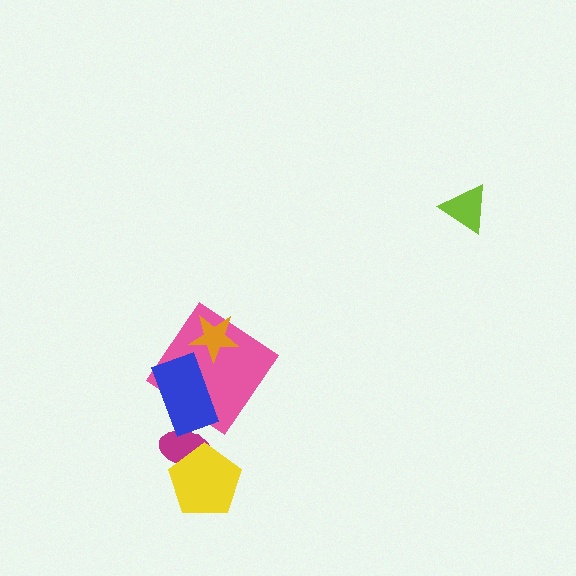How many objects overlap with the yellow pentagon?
1 object overlaps with the yellow pentagon.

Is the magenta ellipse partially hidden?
Yes, it is partially covered by another shape.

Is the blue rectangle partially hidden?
No, no other shape covers it.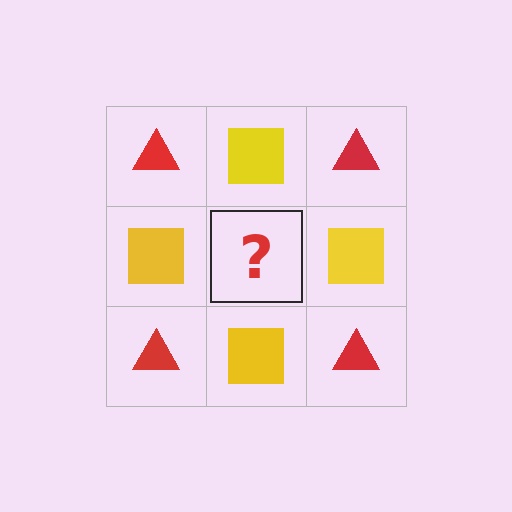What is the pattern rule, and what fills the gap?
The rule is that it alternates red triangle and yellow square in a checkerboard pattern. The gap should be filled with a red triangle.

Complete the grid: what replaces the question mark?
The question mark should be replaced with a red triangle.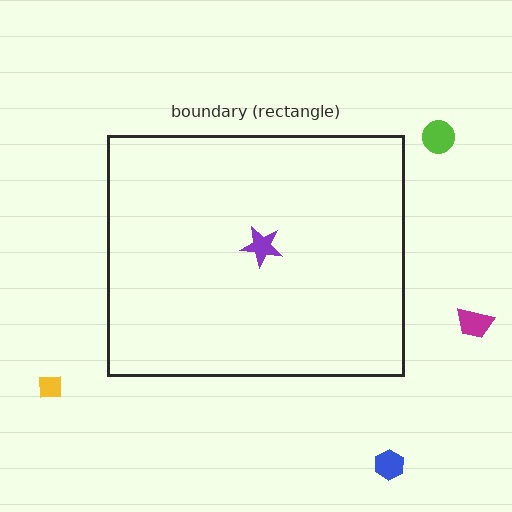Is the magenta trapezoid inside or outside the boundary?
Outside.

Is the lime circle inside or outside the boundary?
Outside.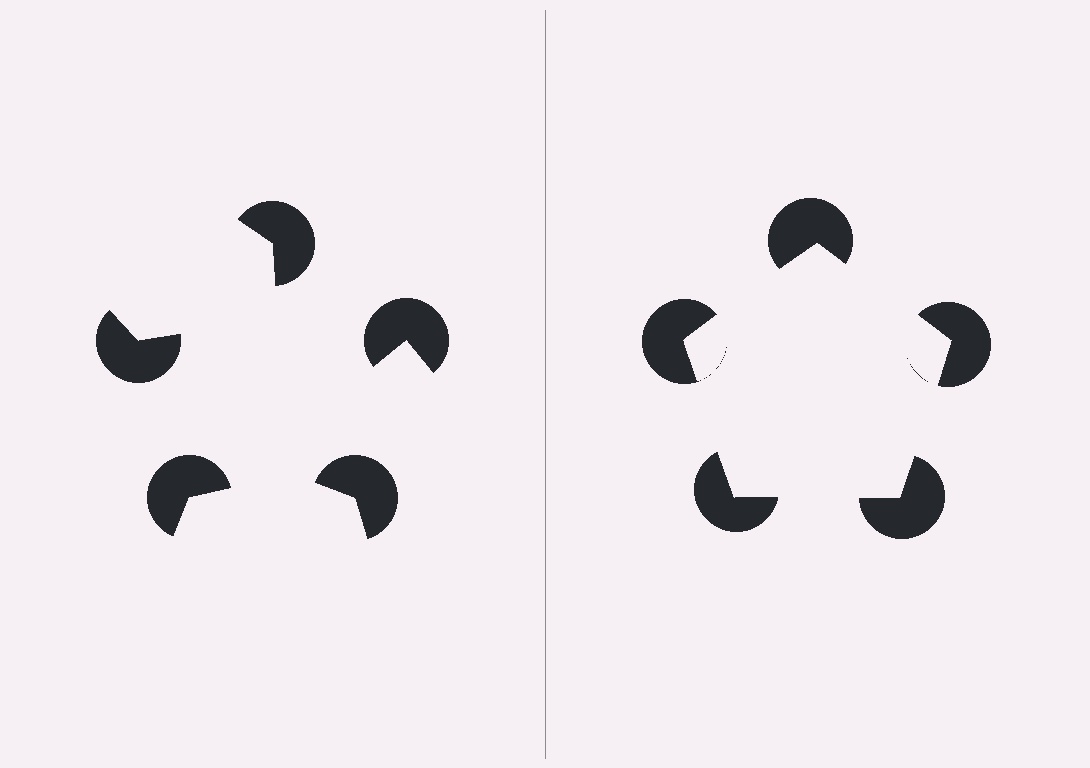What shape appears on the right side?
An illusory pentagon.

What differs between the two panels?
The pac-man discs are positioned identically on both sides; only the wedge orientations differ. On the right they align to a pentagon; on the left they are misaligned.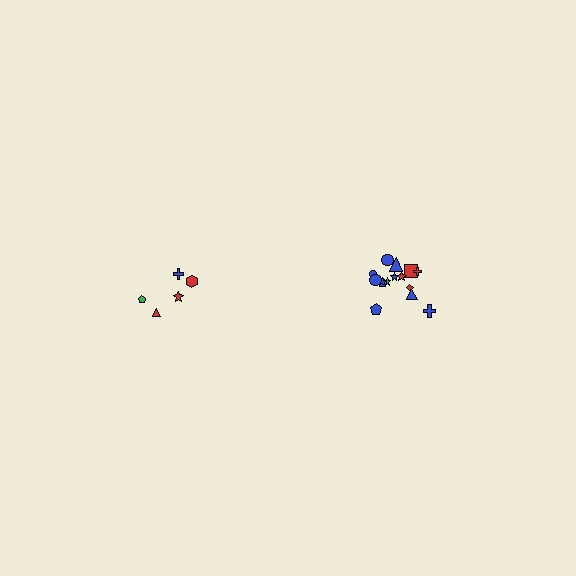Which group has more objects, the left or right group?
The right group.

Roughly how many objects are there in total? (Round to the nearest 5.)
Roughly 20 objects in total.